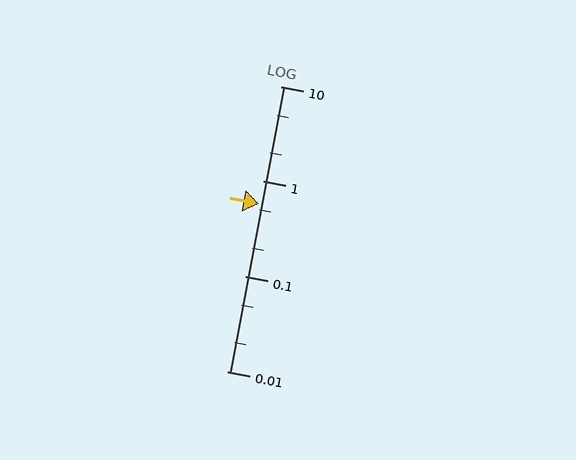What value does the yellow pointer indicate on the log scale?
The pointer indicates approximately 0.58.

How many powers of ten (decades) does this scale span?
The scale spans 3 decades, from 0.01 to 10.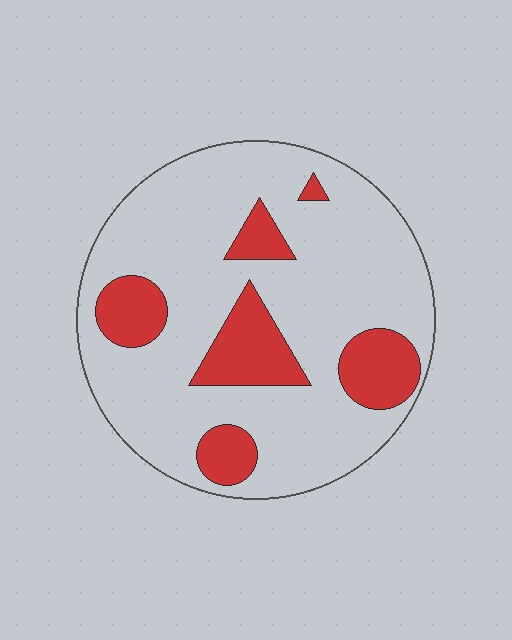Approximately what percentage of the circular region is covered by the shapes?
Approximately 20%.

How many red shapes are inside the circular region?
6.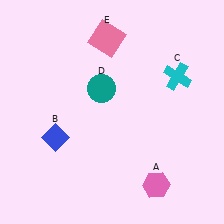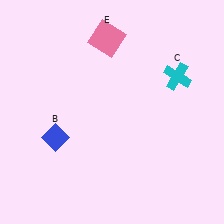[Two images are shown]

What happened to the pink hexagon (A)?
The pink hexagon (A) was removed in Image 2. It was in the bottom-right area of Image 1.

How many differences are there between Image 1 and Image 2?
There are 2 differences between the two images.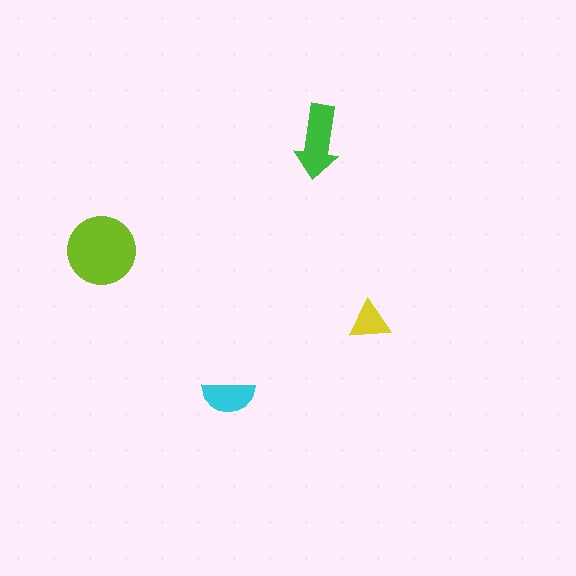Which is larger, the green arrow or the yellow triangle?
The green arrow.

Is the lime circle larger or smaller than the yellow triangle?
Larger.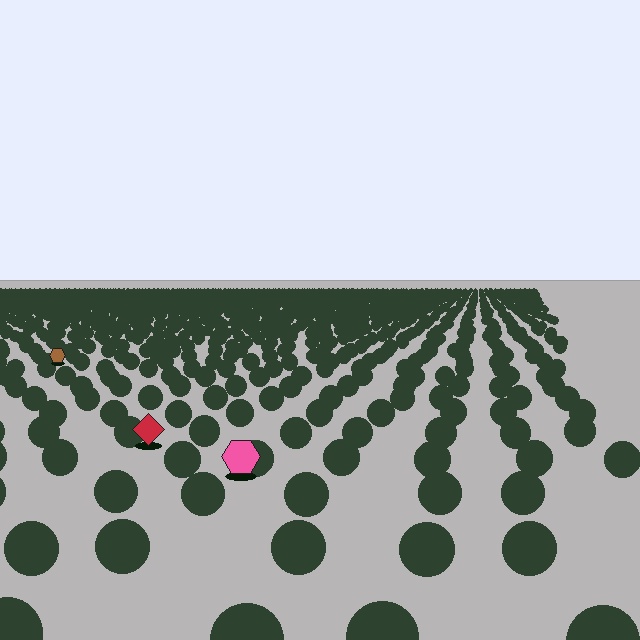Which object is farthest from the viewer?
The brown hexagon is farthest from the viewer. It appears smaller and the ground texture around it is denser.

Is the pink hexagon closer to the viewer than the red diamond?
Yes. The pink hexagon is closer — you can tell from the texture gradient: the ground texture is coarser near it.